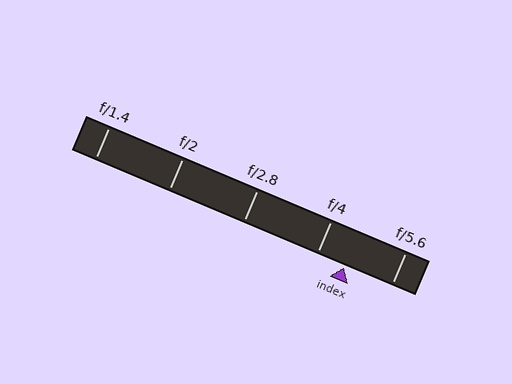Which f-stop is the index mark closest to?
The index mark is closest to f/4.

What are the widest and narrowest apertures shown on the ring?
The widest aperture shown is f/1.4 and the narrowest is f/5.6.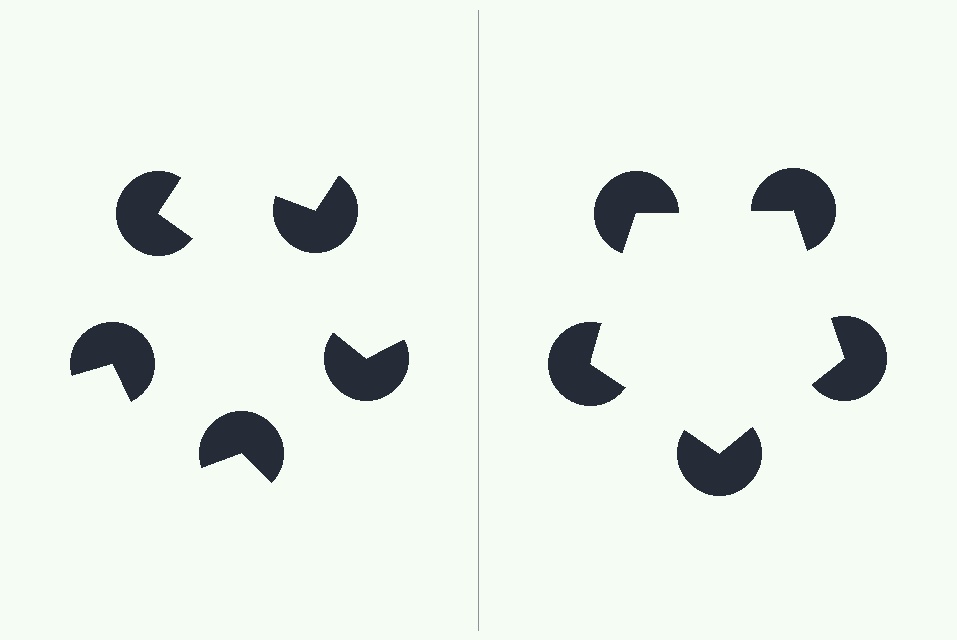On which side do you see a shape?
An illusory pentagon appears on the right side. On the left side the wedge cuts are rotated, so no coherent shape forms.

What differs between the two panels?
The pac-man discs are positioned identically on both sides; only the wedge orientations differ. On the right they align to a pentagon; on the left they are misaligned.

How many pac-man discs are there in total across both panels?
10 — 5 on each side.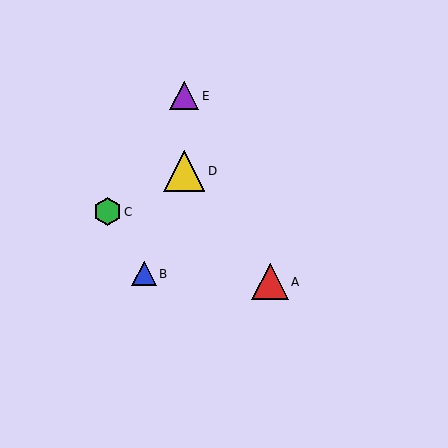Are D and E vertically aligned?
Yes, both are at x≈184.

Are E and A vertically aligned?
No, E is at x≈184 and A is at x≈270.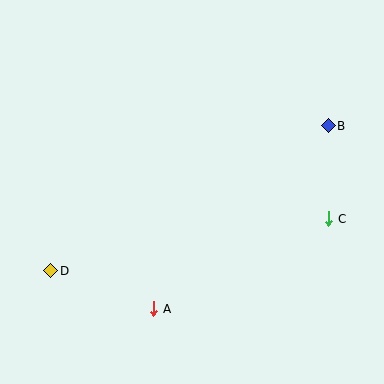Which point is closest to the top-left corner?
Point D is closest to the top-left corner.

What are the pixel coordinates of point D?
Point D is at (51, 271).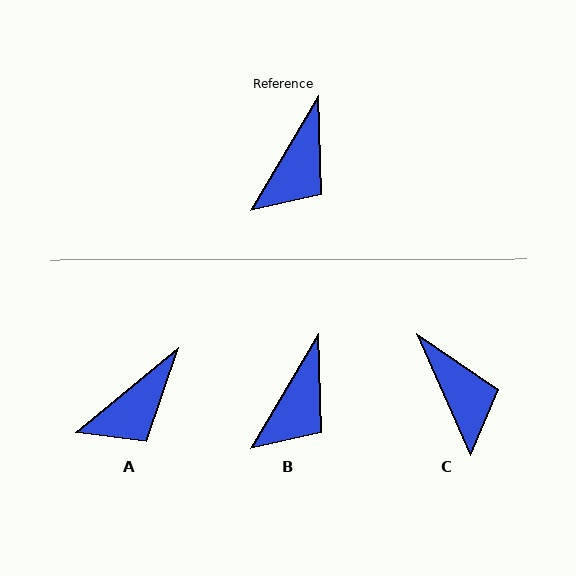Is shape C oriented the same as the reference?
No, it is off by about 54 degrees.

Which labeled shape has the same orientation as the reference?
B.